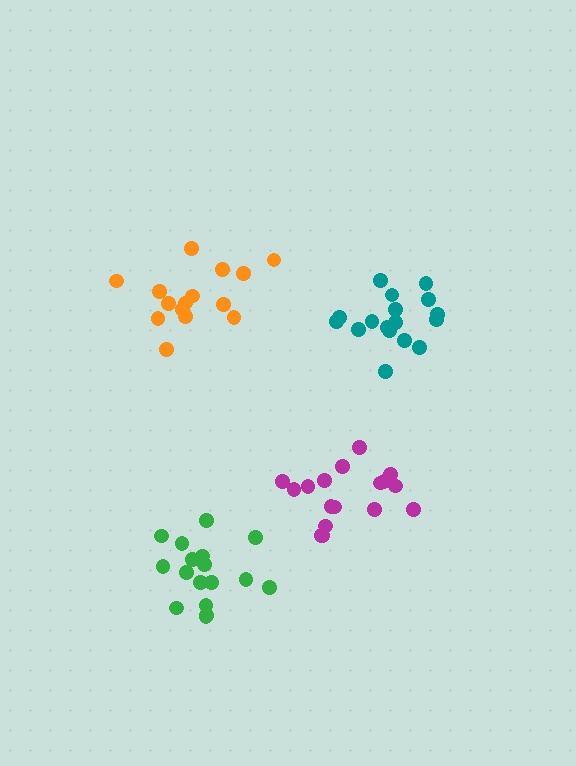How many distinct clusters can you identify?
There are 4 distinct clusters.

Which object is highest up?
The orange cluster is topmost.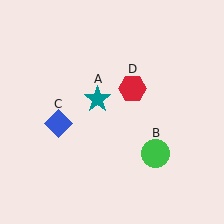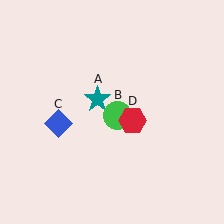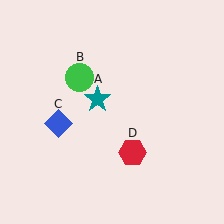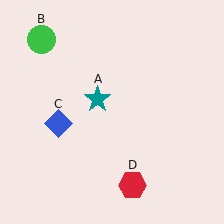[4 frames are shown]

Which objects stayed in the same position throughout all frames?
Teal star (object A) and blue diamond (object C) remained stationary.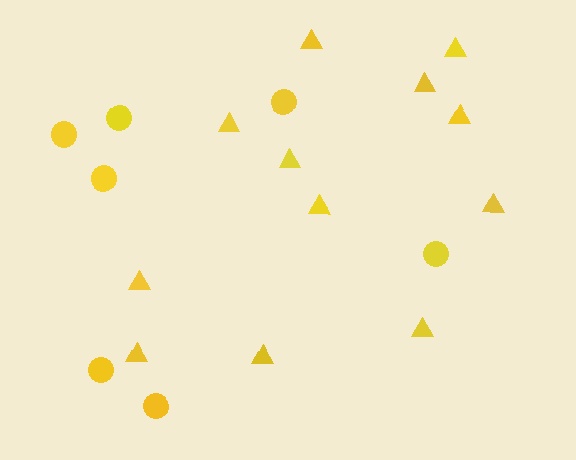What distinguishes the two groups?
There are 2 groups: one group of triangles (12) and one group of circles (7).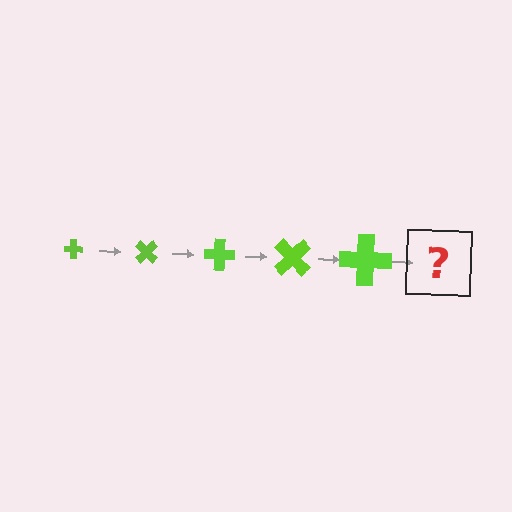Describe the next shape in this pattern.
It should be a cross, larger than the previous one and rotated 225 degrees from the start.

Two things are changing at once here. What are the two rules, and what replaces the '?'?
The two rules are that the cross grows larger each step and it rotates 45 degrees each step. The '?' should be a cross, larger than the previous one and rotated 225 degrees from the start.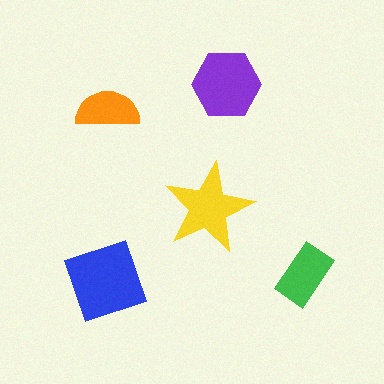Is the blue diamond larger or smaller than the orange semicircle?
Larger.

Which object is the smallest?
The orange semicircle.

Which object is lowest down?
The blue diamond is bottommost.